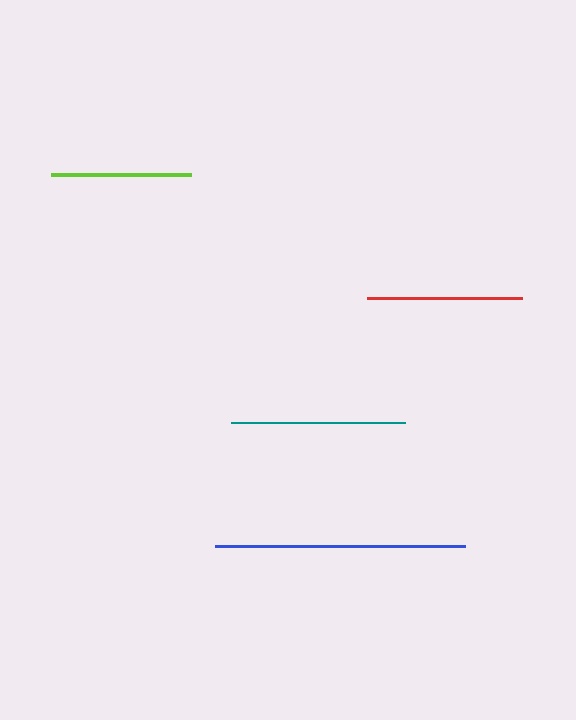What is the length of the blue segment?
The blue segment is approximately 250 pixels long.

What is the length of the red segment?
The red segment is approximately 155 pixels long.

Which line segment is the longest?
The blue line is the longest at approximately 250 pixels.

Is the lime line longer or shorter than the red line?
The red line is longer than the lime line.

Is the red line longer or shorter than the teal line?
The teal line is longer than the red line.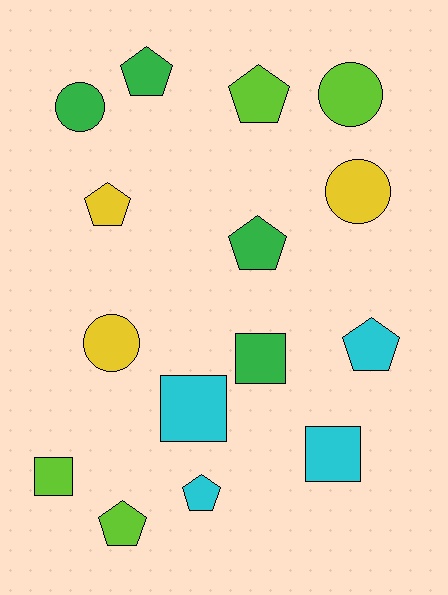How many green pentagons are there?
There are 2 green pentagons.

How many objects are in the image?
There are 15 objects.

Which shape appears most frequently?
Pentagon, with 7 objects.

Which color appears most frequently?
Cyan, with 4 objects.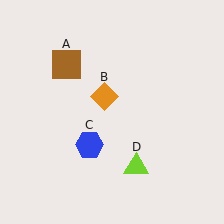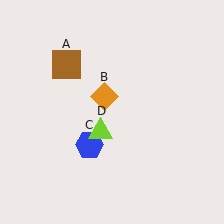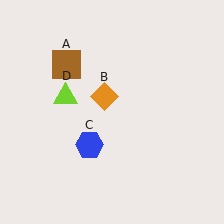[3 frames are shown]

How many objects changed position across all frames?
1 object changed position: lime triangle (object D).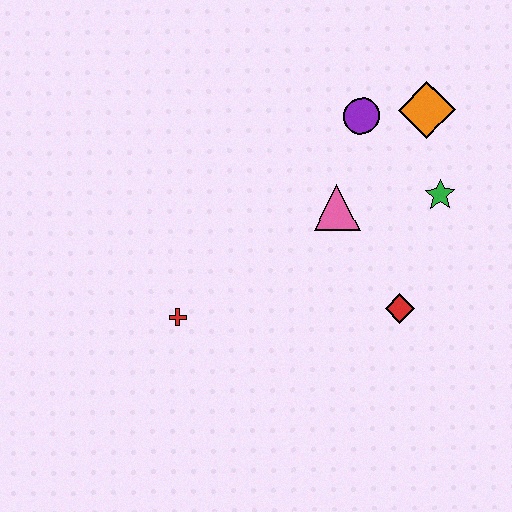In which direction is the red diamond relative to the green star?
The red diamond is below the green star.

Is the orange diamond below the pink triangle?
No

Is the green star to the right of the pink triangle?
Yes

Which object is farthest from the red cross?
The orange diamond is farthest from the red cross.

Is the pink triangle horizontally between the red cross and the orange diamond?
Yes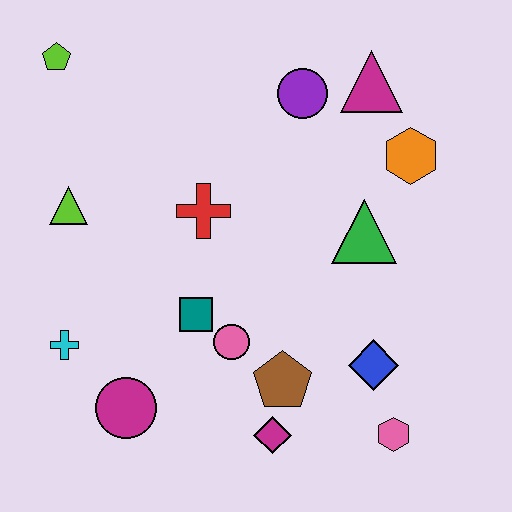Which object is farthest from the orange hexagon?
The cyan cross is farthest from the orange hexagon.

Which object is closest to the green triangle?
The orange hexagon is closest to the green triangle.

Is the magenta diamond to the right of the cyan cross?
Yes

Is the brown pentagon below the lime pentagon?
Yes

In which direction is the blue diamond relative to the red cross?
The blue diamond is to the right of the red cross.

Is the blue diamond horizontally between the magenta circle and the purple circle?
No